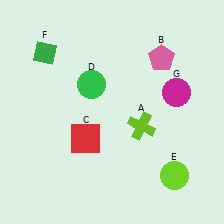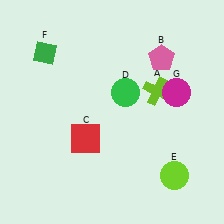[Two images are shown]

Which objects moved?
The objects that moved are: the lime cross (A), the green circle (D).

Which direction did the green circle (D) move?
The green circle (D) moved right.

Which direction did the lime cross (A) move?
The lime cross (A) moved up.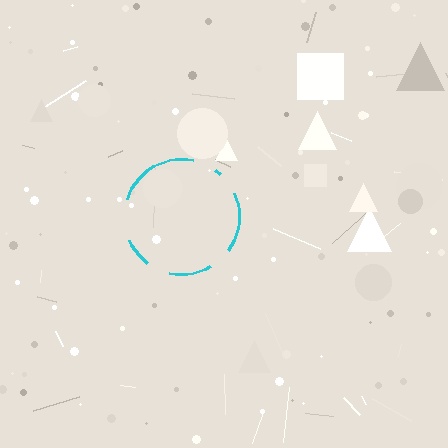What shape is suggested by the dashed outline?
The dashed outline suggests a circle.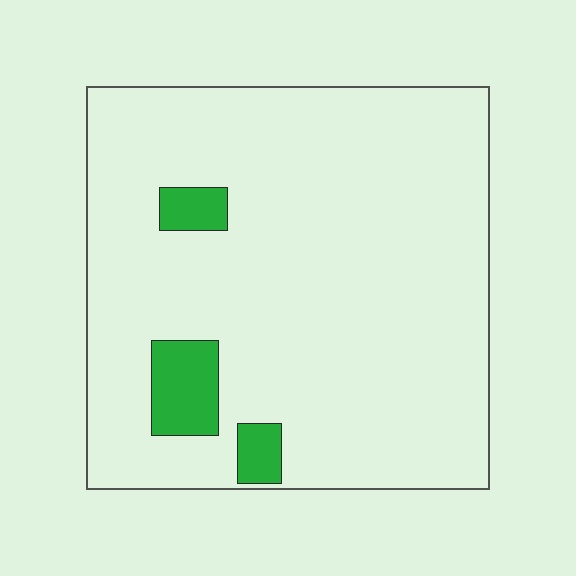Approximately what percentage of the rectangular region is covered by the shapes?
Approximately 10%.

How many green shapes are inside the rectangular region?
3.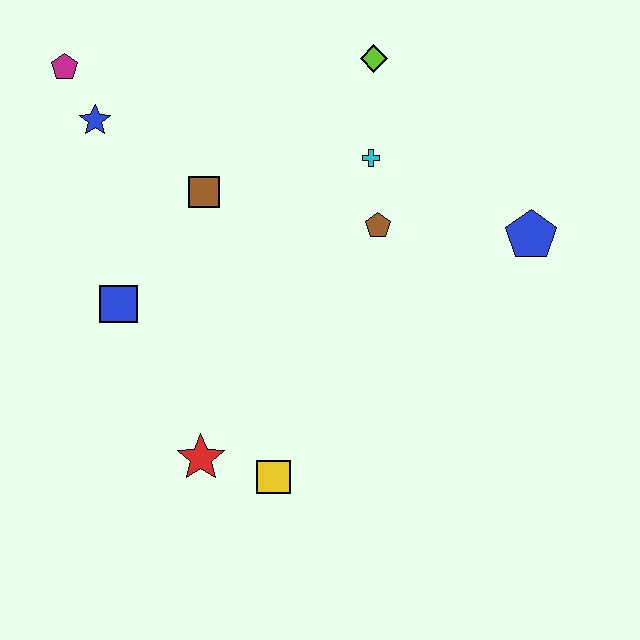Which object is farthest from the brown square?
The blue pentagon is farthest from the brown square.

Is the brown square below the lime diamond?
Yes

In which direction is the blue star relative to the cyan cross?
The blue star is to the left of the cyan cross.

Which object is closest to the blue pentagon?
The brown pentagon is closest to the blue pentagon.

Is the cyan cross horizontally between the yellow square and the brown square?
No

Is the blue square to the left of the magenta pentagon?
No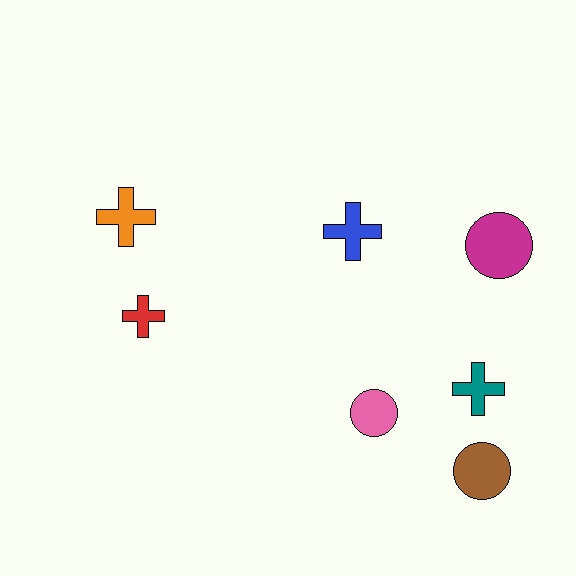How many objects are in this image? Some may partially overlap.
There are 7 objects.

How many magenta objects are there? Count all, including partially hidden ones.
There is 1 magenta object.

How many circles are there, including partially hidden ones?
There are 3 circles.